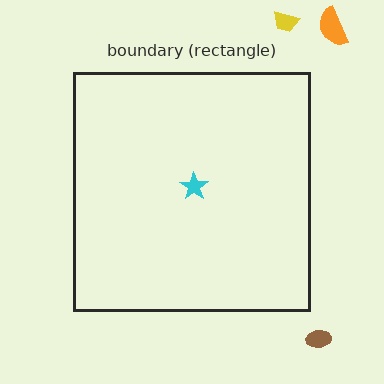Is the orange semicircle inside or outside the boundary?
Outside.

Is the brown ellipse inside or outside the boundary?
Outside.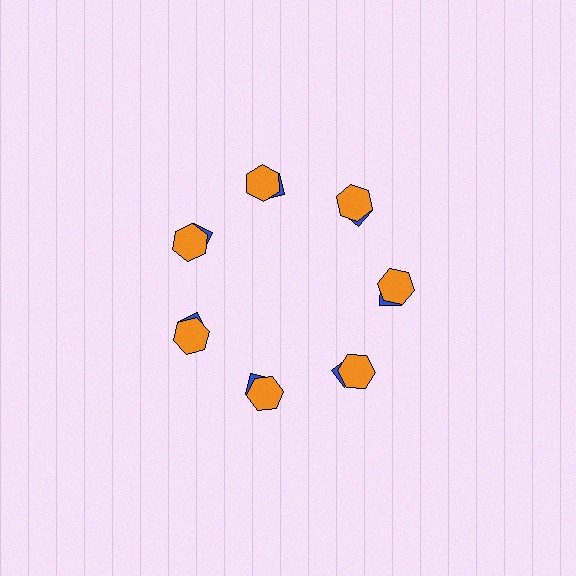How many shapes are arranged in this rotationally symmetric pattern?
There are 14 shapes, arranged in 7 groups of 2.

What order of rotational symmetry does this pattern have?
This pattern has 7-fold rotational symmetry.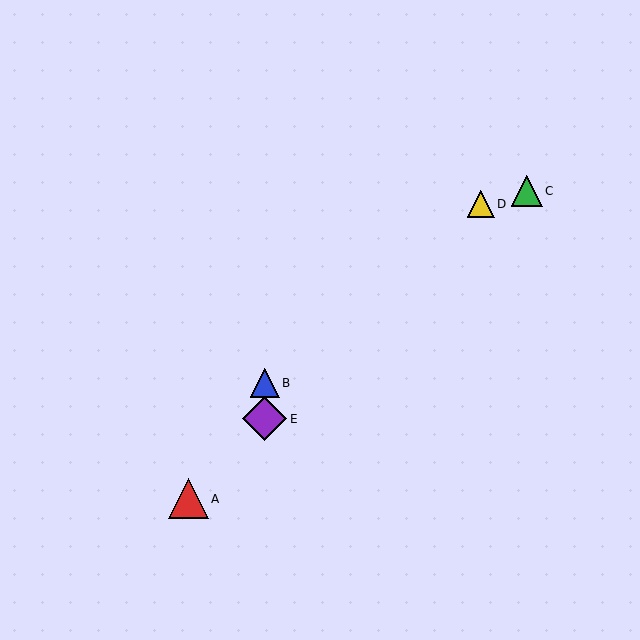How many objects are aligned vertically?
2 objects (B, E) are aligned vertically.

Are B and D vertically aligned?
No, B is at x≈265 and D is at x≈481.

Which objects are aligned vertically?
Objects B, E are aligned vertically.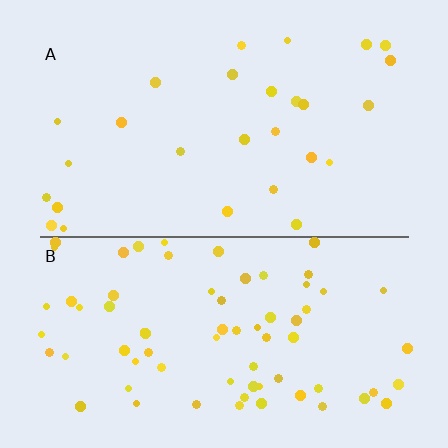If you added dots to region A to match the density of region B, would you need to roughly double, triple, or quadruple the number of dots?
Approximately triple.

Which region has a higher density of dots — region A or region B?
B (the bottom).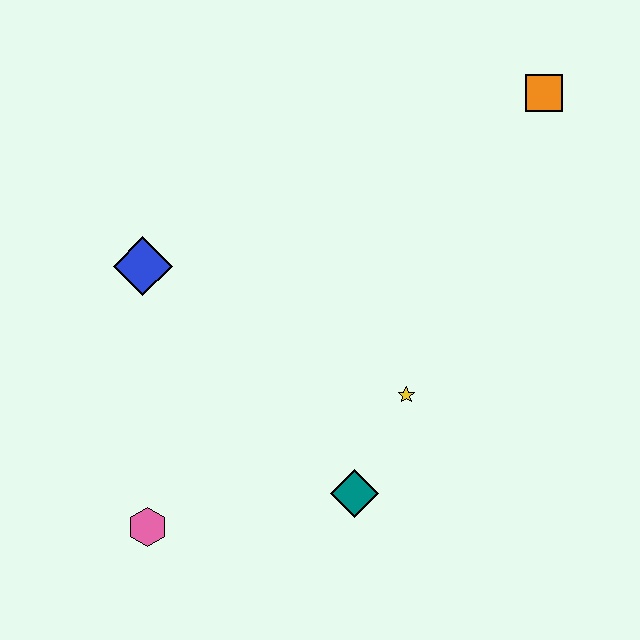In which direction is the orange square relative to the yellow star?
The orange square is above the yellow star.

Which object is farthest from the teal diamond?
The orange square is farthest from the teal diamond.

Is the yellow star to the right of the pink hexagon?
Yes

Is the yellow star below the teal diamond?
No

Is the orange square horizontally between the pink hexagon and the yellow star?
No